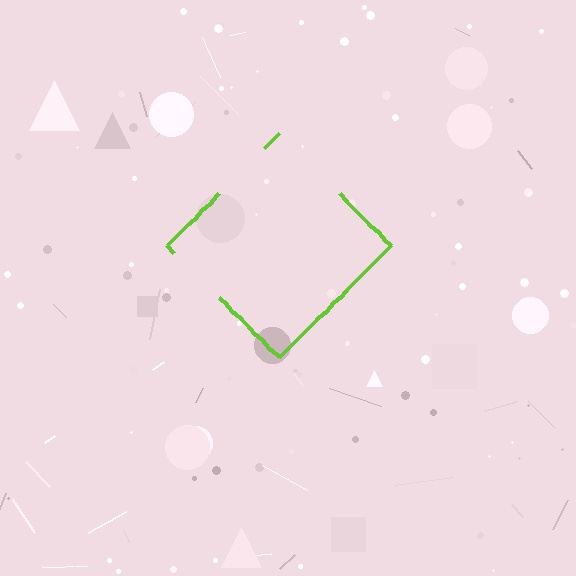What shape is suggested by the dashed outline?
The dashed outline suggests a diamond.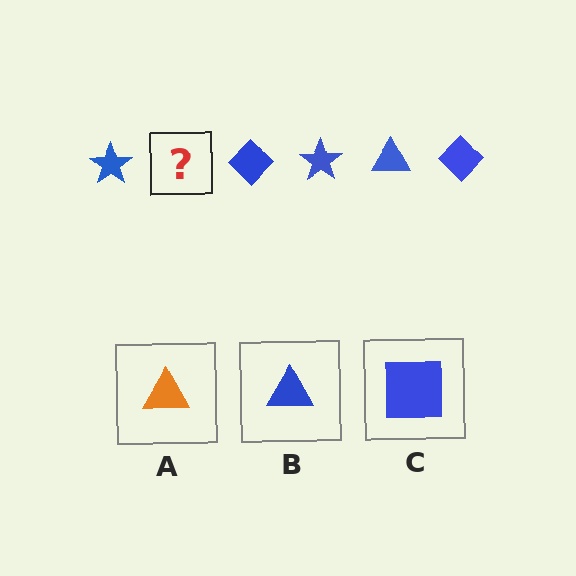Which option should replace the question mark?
Option B.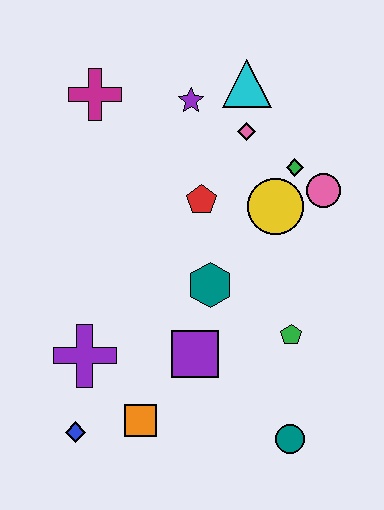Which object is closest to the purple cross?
The blue diamond is closest to the purple cross.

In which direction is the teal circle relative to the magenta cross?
The teal circle is below the magenta cross.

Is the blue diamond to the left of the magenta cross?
Yes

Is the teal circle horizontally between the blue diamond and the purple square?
No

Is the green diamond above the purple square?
Yes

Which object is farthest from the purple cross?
The cyan triangle is farthest from the purple cross.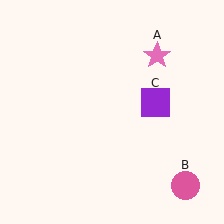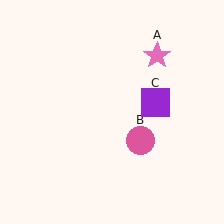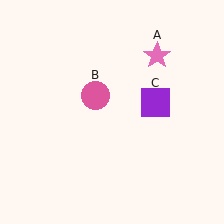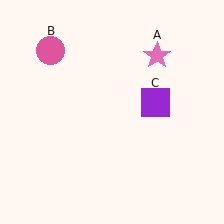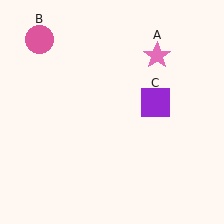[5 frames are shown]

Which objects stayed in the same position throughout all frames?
Pink star (object A) and purple square (object C) remained stationary.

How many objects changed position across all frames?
1 object changed position: pink circle (object B).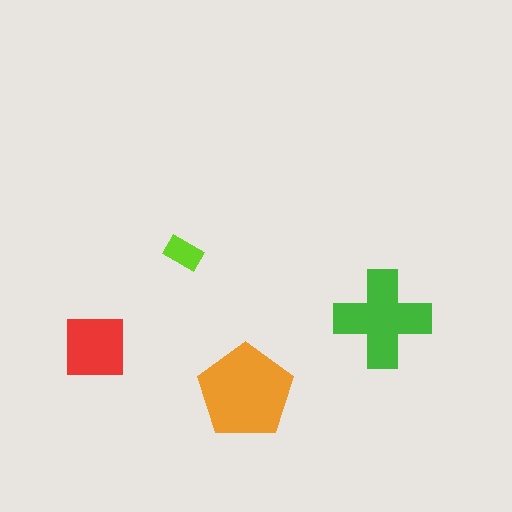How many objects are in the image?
There are 4 objects in the image.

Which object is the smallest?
The lime rectangle.